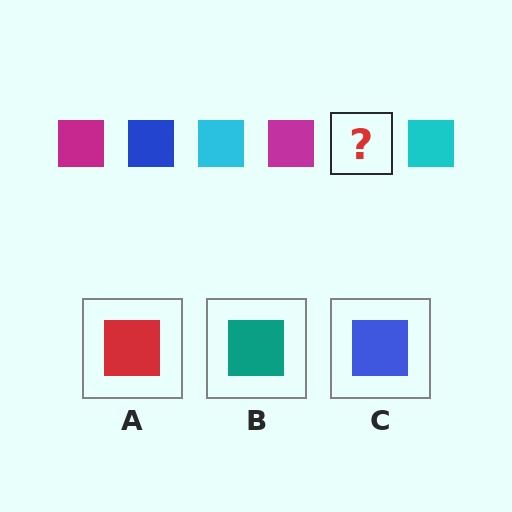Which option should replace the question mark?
Option C.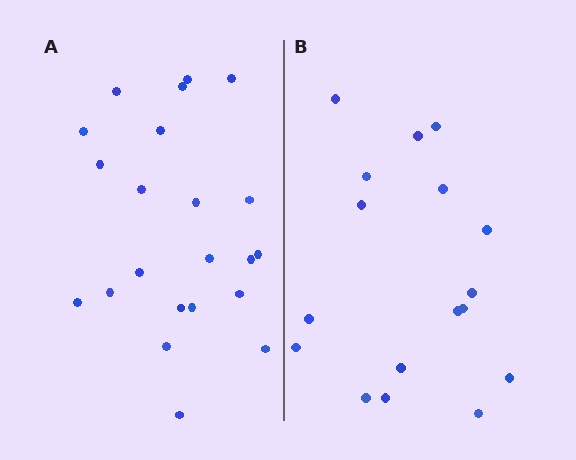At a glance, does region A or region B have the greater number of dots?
Region A (the left region) has more dots.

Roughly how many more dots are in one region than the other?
Region A has about 5 more dots than region B.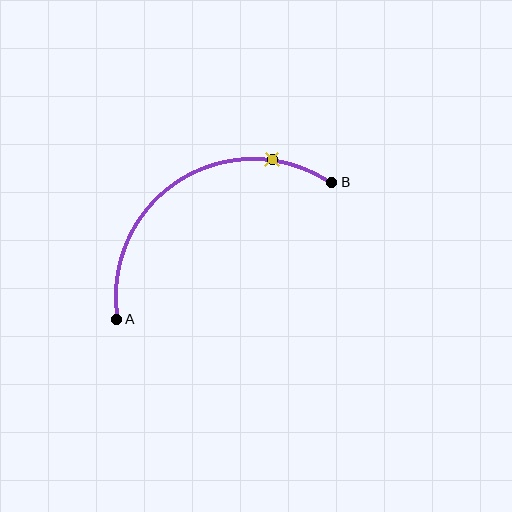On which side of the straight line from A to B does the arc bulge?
The arc bulges above the straight line connecting A and B.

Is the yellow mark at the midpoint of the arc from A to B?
No. The yellow mark lies on the arc but is closer to endpoint B. The arc midpoint would be at the point on the curve equidistant along the arc from both A and B.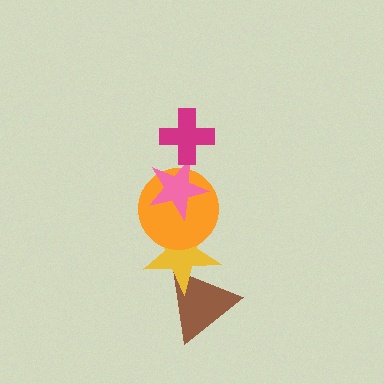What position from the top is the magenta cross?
The magenta cross is 1st from the top.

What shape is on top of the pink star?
The magenta cross is on top of the pink star.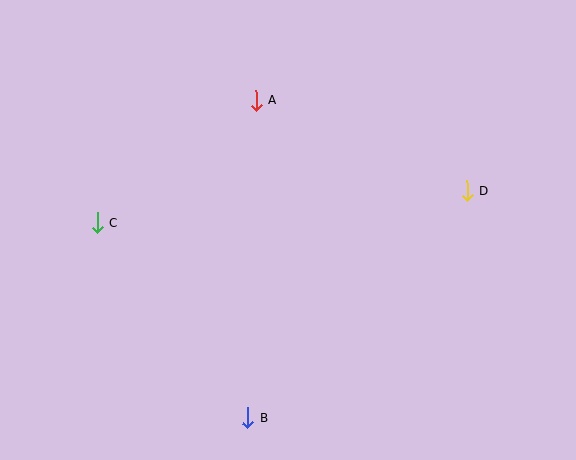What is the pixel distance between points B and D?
The distance between B and D is 316 pixels.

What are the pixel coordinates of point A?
Point A is at (256, 100).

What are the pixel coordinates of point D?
Point D is at (467, 191).